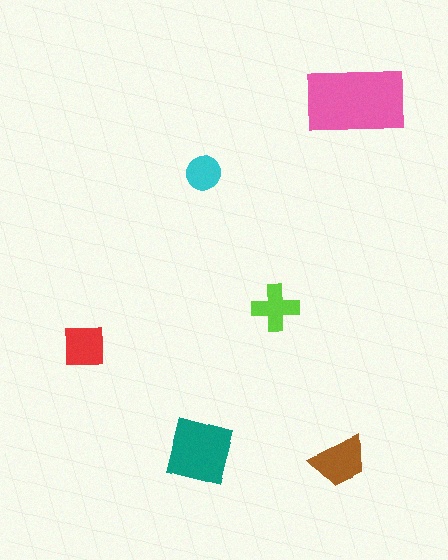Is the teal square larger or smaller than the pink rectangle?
Smaller.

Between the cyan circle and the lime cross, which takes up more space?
The lime cross.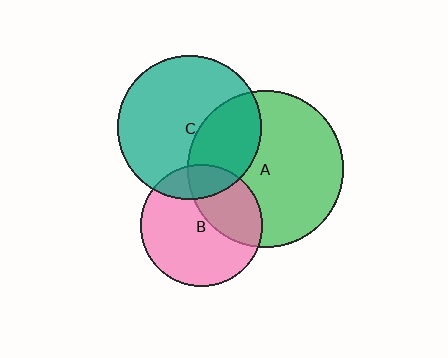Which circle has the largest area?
Circle A (green).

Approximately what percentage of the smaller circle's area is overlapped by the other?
Approximately 20%.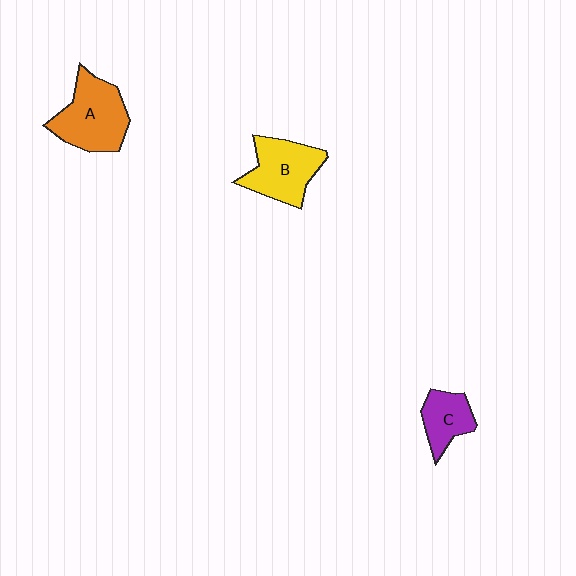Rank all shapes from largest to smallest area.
From largest to smallest: A (orange), B (yellow), C (purple).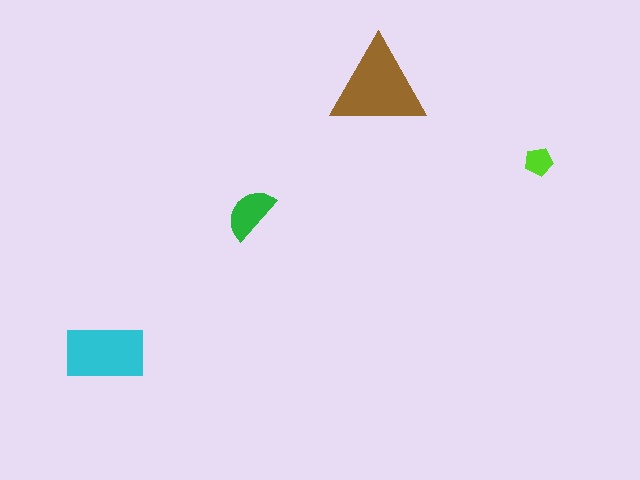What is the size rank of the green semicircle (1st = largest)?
3rd.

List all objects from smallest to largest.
The lime pentagon, the green semicircle, the cyan rectangle, the brown triangle.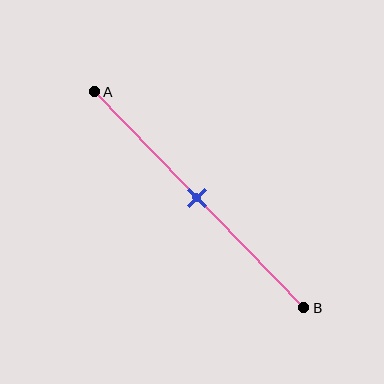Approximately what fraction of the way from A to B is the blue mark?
The blue mark is approximately 50% of the way from A to B.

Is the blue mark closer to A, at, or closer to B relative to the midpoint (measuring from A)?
The blue mark is approximately at the midpoint of segment AB.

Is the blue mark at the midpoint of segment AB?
Yes, the mark is approximately at the midpoint.